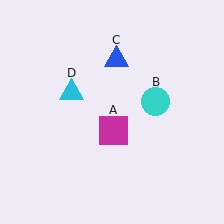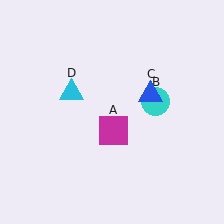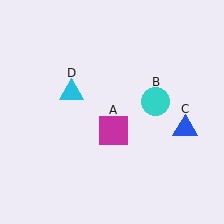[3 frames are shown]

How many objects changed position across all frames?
1 object changed position: blue triangle (object C).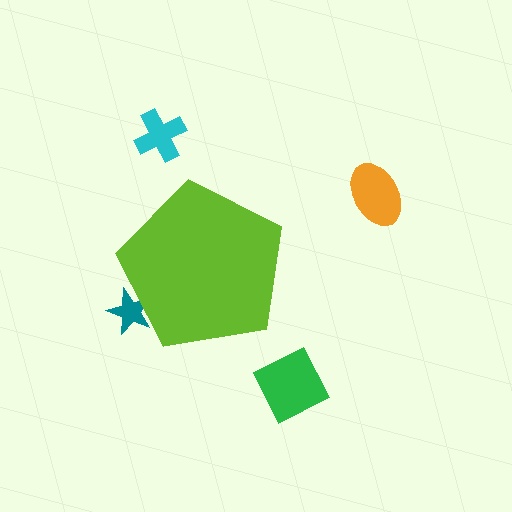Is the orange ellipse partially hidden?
No, the orange ellipse is fully visible.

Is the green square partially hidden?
No, the green square is fully visible.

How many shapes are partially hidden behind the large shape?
1 shape is partially hidden.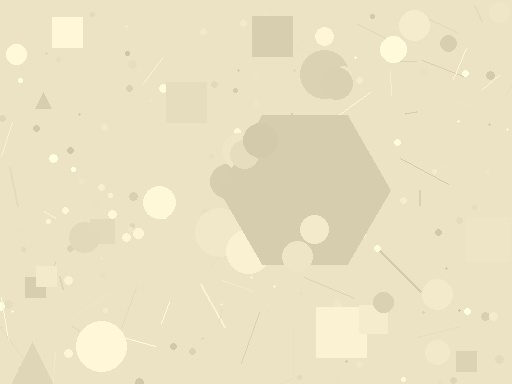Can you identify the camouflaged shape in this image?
The camouflaged shape is a hexagon.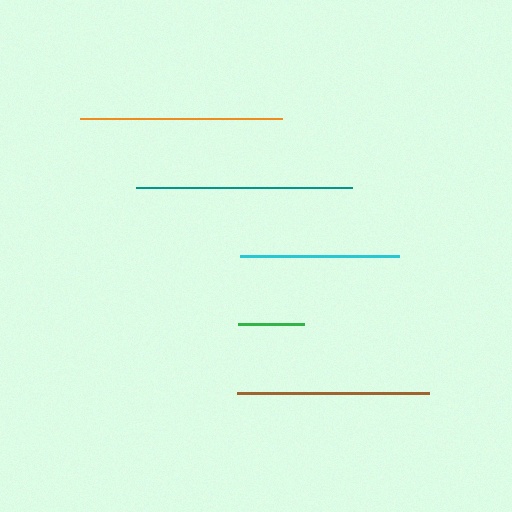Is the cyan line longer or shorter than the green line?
The cyan line is longer than the green line.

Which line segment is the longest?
The teal line is the longest at approximately 216 pixels.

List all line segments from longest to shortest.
From longest to shortest: teal, orange, brown, cyan, green.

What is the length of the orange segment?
The orange segment is approximately 202 pixels long.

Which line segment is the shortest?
The green line is the shortest at approximately 65 pixels.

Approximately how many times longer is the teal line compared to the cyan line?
The teal line is approximately 1.4 times the length of the cyan line.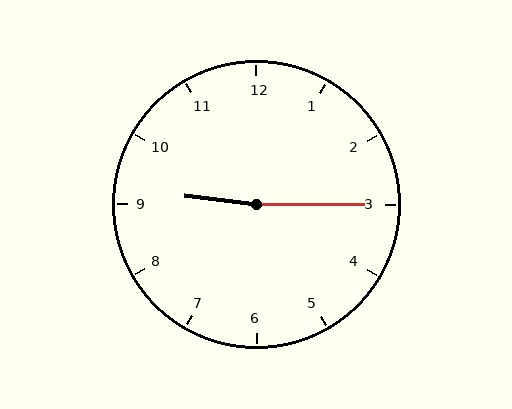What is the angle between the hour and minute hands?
Approximately 172 degrees.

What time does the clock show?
9:15.